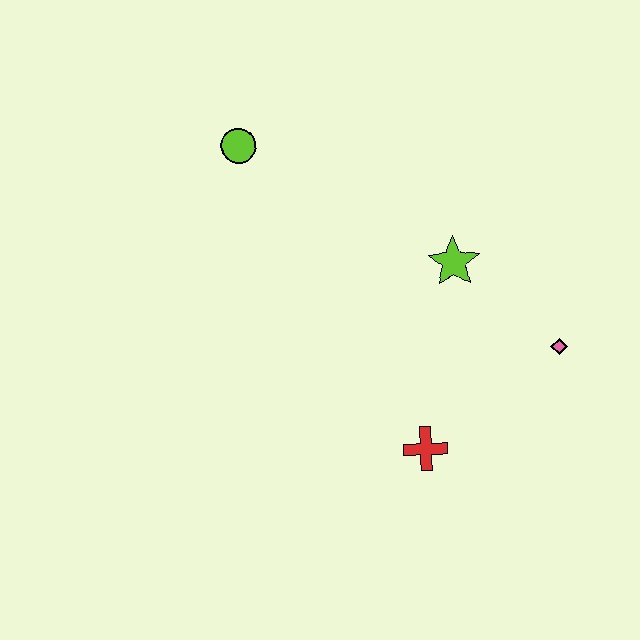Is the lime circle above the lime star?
Yes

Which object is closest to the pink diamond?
The lime star is closest to the pink diamond.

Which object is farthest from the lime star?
The lime circle is farthest from the lime star.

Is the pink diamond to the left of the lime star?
No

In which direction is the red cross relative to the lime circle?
The red cross is below the lime circle.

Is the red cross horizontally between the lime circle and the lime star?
Yes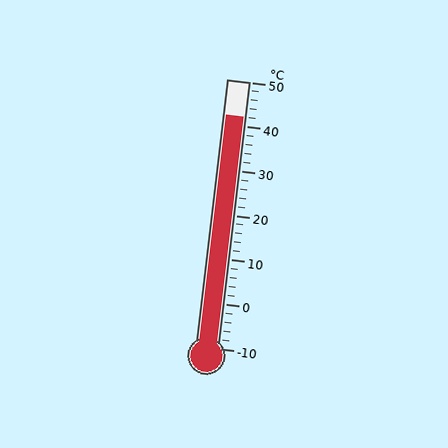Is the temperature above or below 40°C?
The temperature is above 40°C.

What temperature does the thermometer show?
The thermometer shows approximately 42°C.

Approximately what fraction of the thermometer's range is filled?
The thermometer is filled to approximately 85% of its range.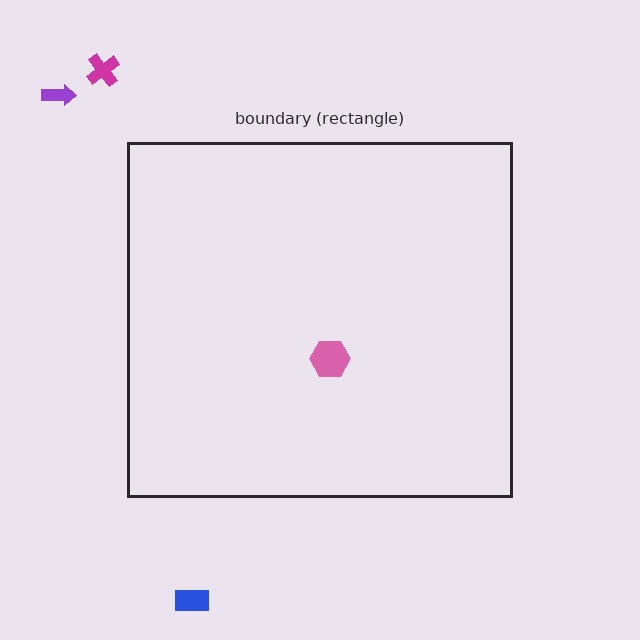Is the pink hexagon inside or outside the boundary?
Inside.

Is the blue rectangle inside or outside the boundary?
Outside.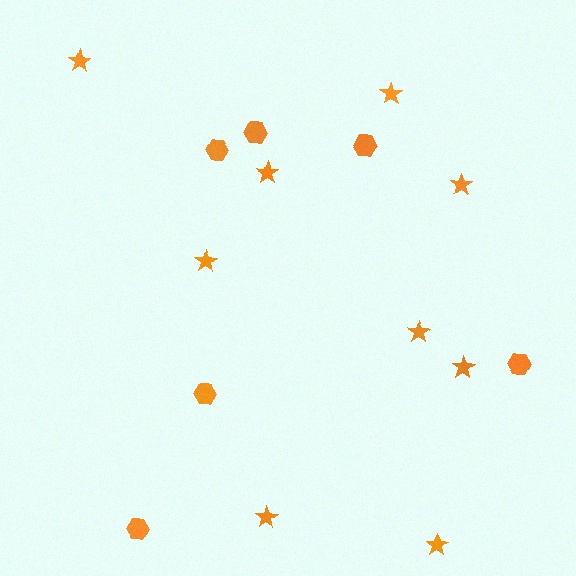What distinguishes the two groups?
There are 2 groups: one group of stars (9) and one group of hexagons (6).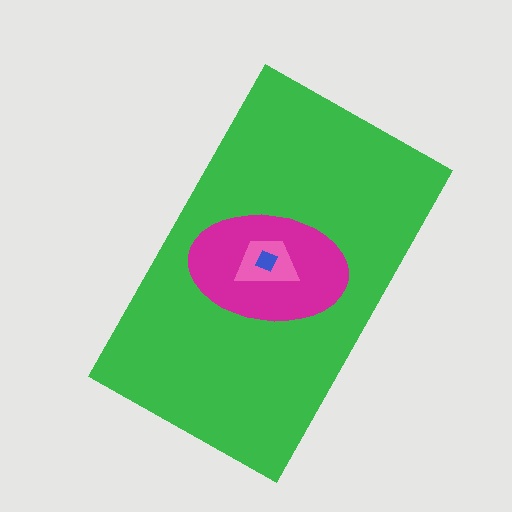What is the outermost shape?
The green rectangle.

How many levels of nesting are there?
4.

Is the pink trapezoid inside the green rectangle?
Yes.